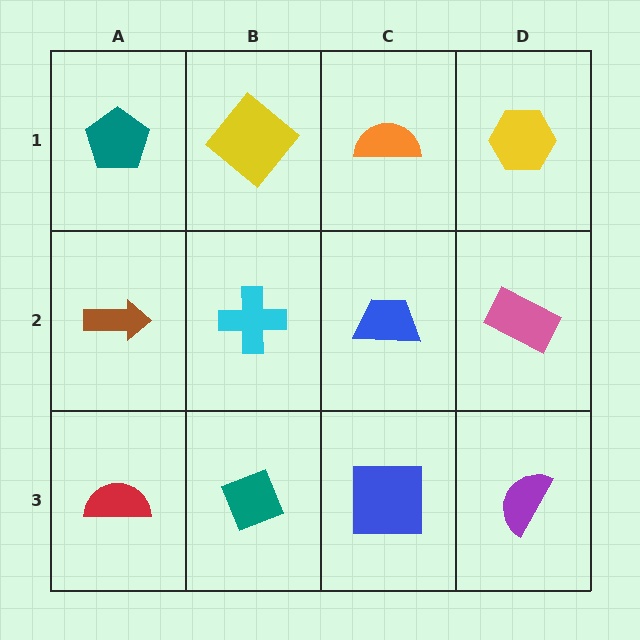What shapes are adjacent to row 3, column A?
A brown arrow (row 2, column A), a teal diamond (row 3, column B).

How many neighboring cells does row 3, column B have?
3.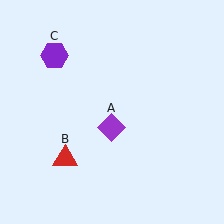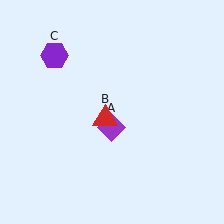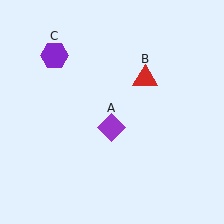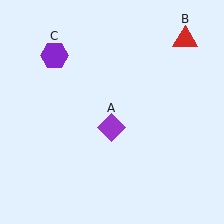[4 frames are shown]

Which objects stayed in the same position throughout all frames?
Purple diamond (object A) and purple hexagon (object C) remained stationary.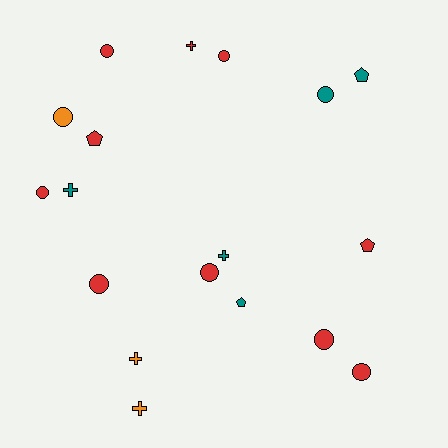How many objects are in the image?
There are 18 objects.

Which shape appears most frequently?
Circle, with 9 objects.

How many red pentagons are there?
There are 2 red pentagons.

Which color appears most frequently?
Red, with 10 objects.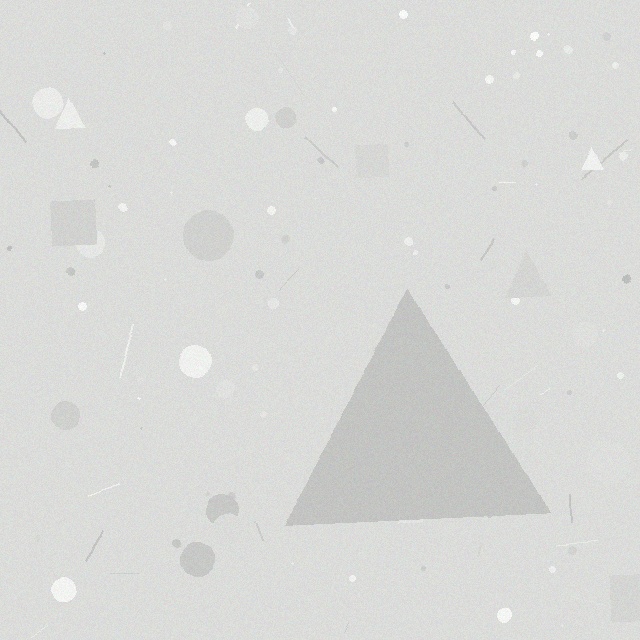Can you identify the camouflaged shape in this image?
The camouflaged shape is a triangle.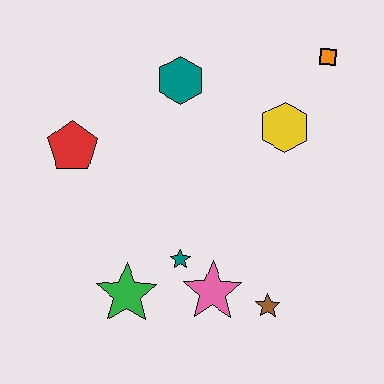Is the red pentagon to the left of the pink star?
Yes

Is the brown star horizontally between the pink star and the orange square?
Yes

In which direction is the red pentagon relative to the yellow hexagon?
The red pentagon is to the left of the yellow hexagon.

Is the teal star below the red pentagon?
Yes